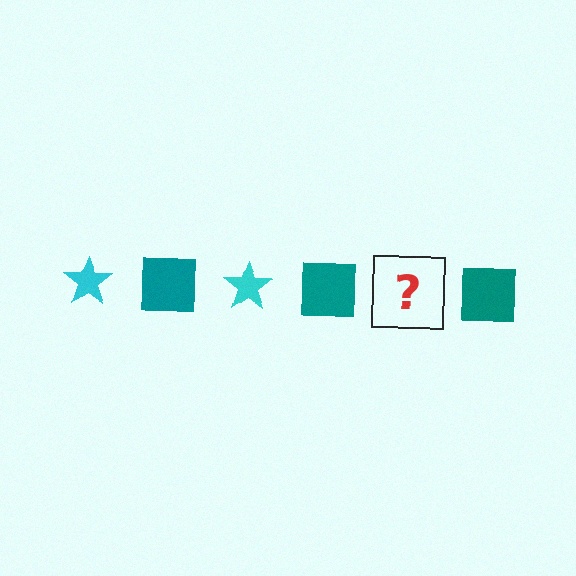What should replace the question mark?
The question mark should be replaced with a cyan star.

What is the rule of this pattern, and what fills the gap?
The rule is that the pattern alternates between cyan star and teal square. The gap should be filled with a cyan star.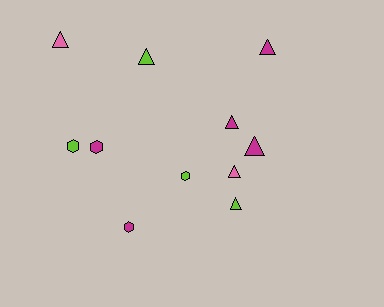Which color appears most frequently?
Magenta, with 5 objects.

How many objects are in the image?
There are 11 objects.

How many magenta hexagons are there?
There are 2 magenta hexagons.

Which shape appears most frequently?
Triangle, with 7 objects.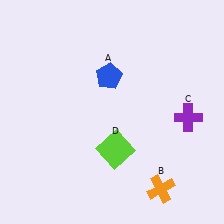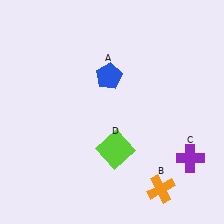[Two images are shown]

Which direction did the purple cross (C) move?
The purple cross (C) moved down.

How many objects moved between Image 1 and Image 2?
1 object moved between the two images.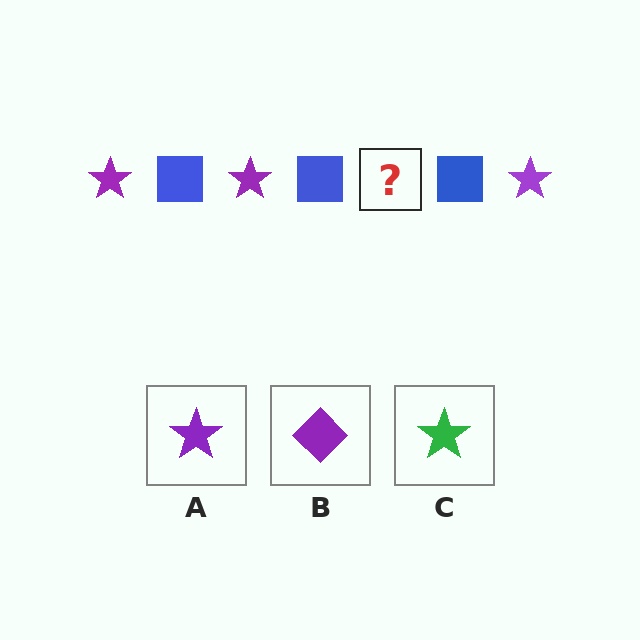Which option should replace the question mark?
Option A.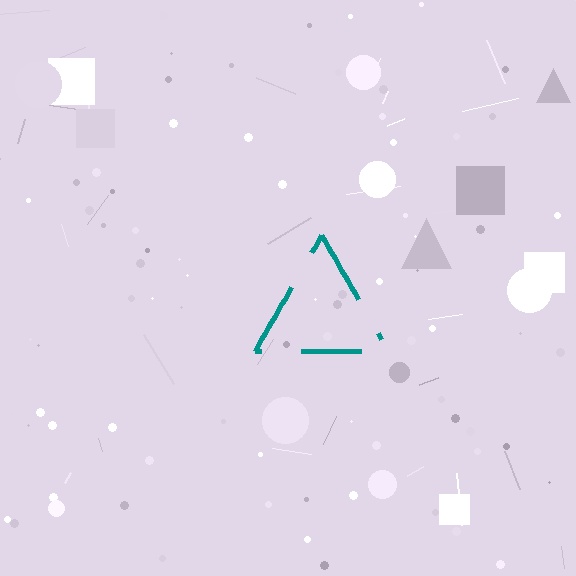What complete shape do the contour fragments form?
The contour fragments form a triangle.